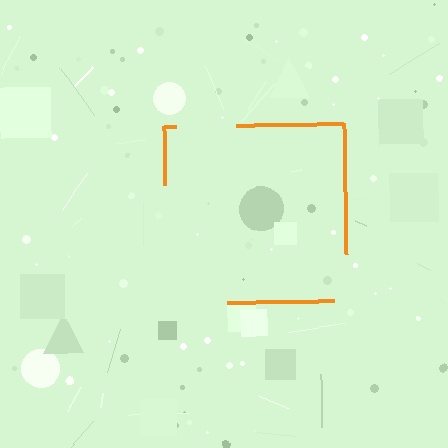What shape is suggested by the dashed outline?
The dashed outline suggests a square.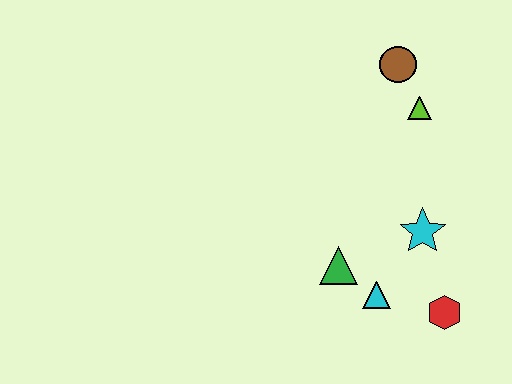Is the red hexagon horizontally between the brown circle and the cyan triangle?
No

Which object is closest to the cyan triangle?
The green triangle is closest to the cyan triangle.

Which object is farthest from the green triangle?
The brown circle is farthest from the green triangle.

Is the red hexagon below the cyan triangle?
Yes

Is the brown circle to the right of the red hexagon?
No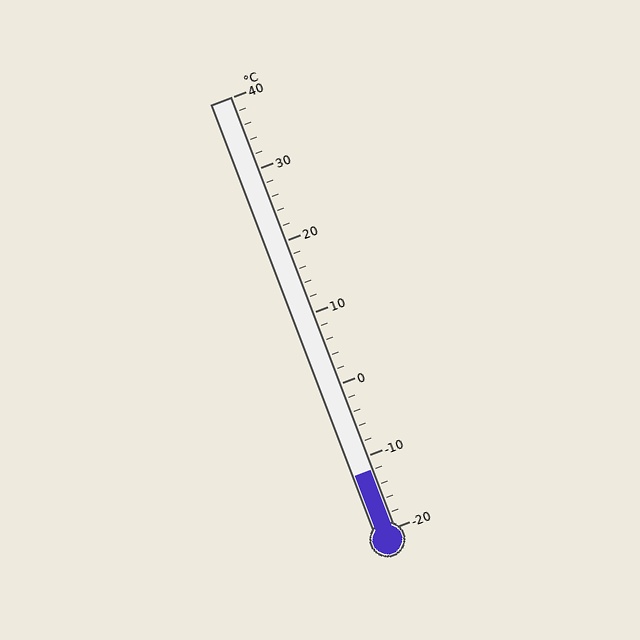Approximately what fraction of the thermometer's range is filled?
The thermometer is filled to approximately 15% of its range.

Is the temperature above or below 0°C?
The temperature is below 0°C.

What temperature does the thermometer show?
The thermometer shows approximately -12°C.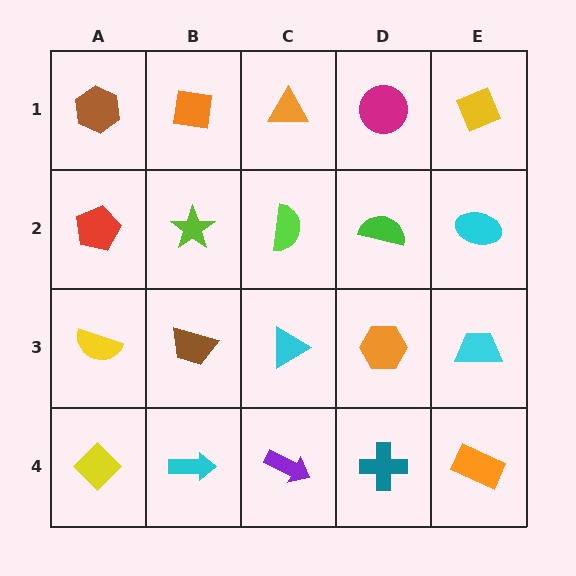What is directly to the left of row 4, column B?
A yellow diamond.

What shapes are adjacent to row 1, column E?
A cyan ellipse (row 2, column E), a magenta circle (row 1, column D).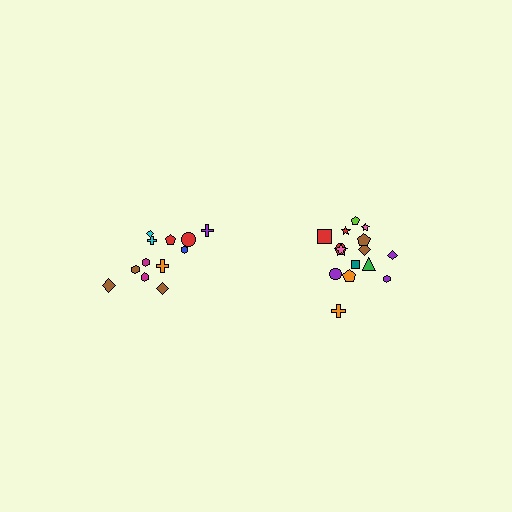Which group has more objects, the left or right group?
The right group.